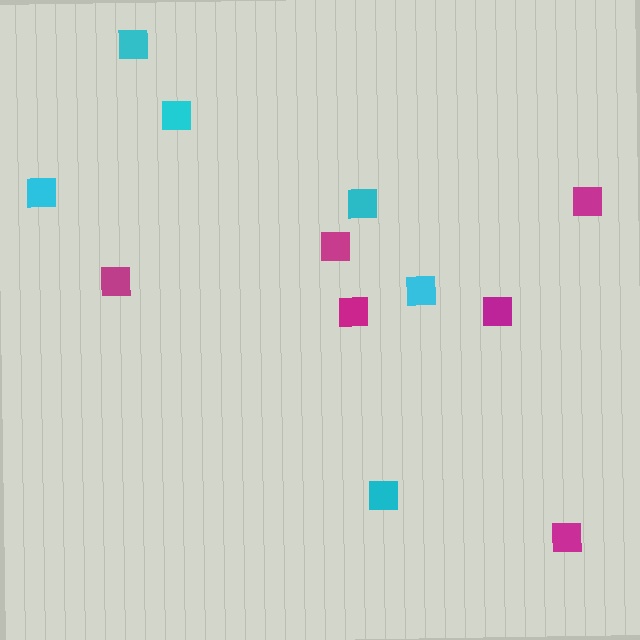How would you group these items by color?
There are 2 groups: one group of cyan squares (6) and one group of magenta squares (6).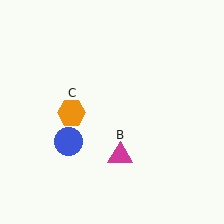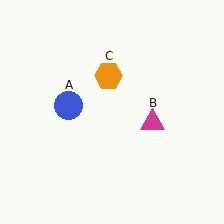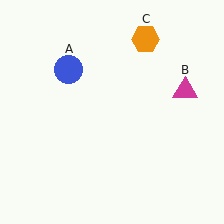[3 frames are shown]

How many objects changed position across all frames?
3 objects changed position: blue circle (object A), magenta triangle (object B), orange hexagon (object C).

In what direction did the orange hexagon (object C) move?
The orange hexagon (object C) moved up and to the right.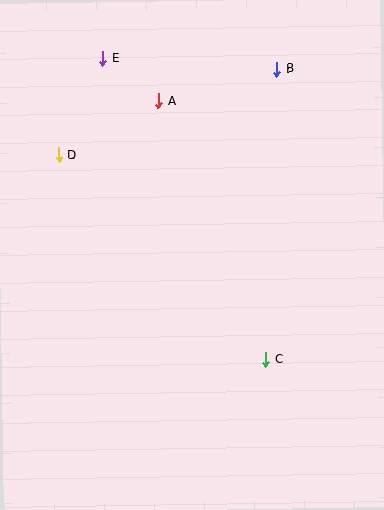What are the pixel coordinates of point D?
Point D is at (59, 155).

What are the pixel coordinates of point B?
Point B is at (277, 69).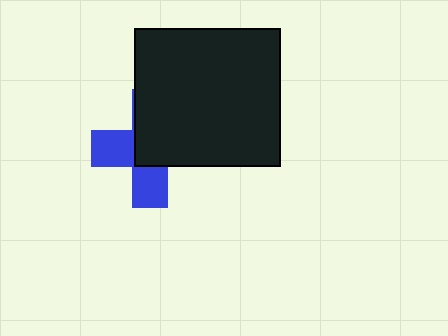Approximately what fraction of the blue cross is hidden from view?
Roughly 58% of the blue cross is hidden behind the black rectangle.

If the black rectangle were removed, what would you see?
You would see the complete blue cross.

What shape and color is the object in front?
The object in front is a black rectangle.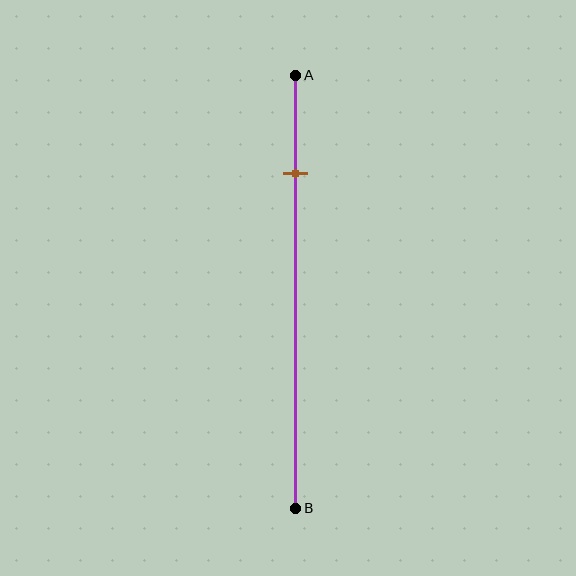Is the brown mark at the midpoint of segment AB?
No, the mark is at about 25% from A, not at the 50% midpoint.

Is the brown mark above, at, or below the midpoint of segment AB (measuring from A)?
The brown mark is above the midpoint of segment AB.